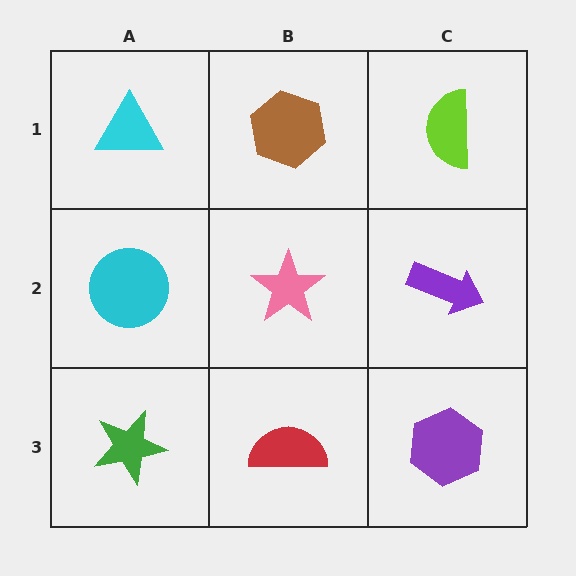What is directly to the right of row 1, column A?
A brown hexagon.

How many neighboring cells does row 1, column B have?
3.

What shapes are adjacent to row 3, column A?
A cyan circle (row 2, column A), a red semicircle (row 3, column B).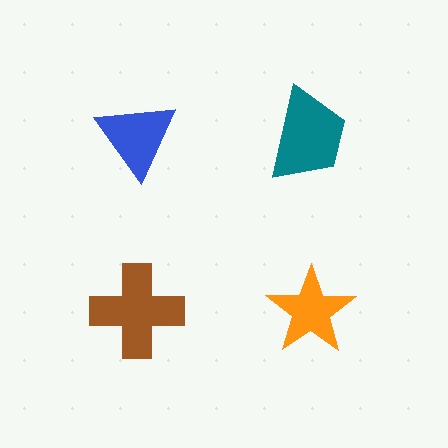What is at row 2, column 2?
An orange star.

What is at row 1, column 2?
A teal trapezoid.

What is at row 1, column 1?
A blue triangle.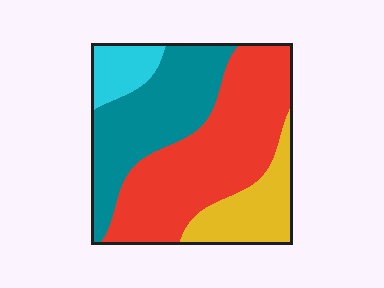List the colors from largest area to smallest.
From largest to smallest: red, teal, yellow, cyan.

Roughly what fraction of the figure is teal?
Teal takes up about one third (1/3) of the figure.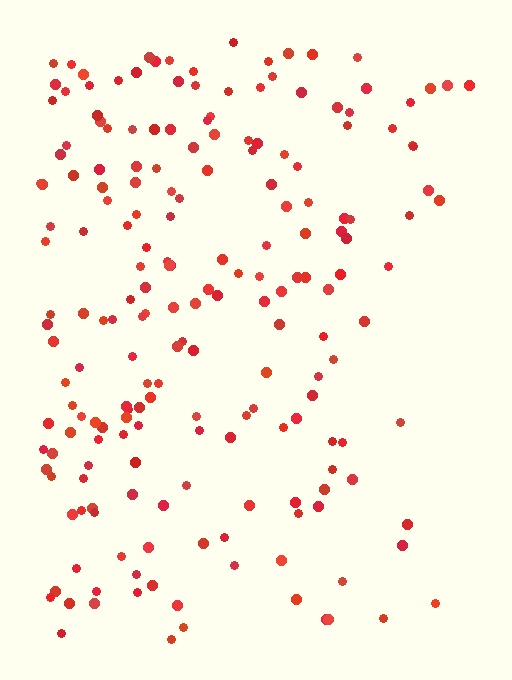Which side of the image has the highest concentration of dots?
The left.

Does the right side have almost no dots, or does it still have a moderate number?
Still a moderate number, just noticeably fewer than the left.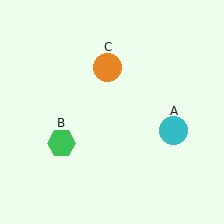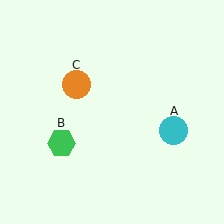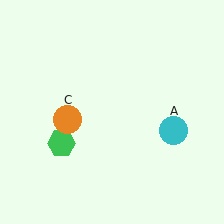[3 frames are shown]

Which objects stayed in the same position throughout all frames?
Cyan circle (object A) and green hexagon (object B) remained stationary.